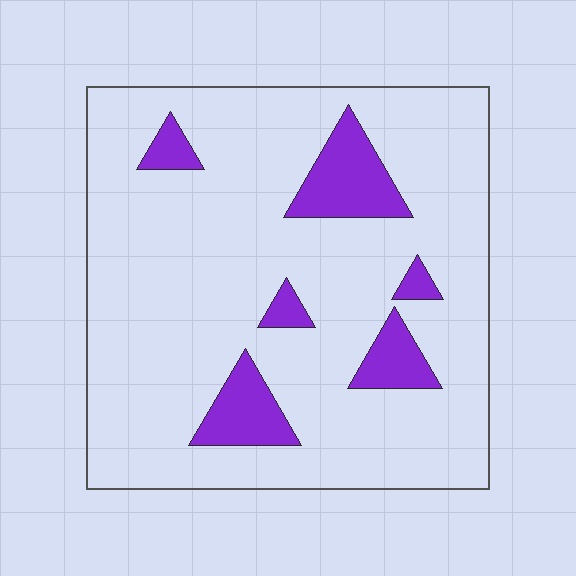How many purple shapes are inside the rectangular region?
6.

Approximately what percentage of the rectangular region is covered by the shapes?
Approximately 15%.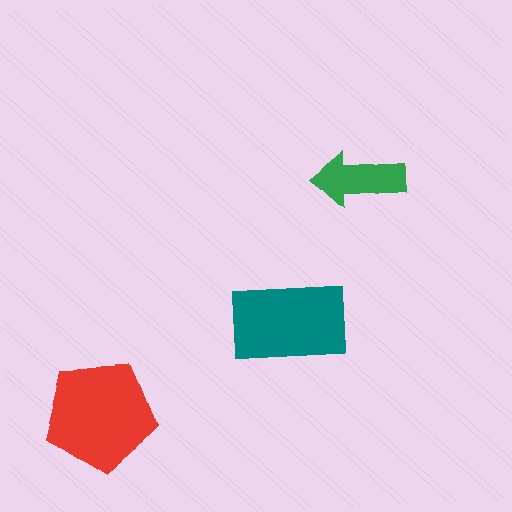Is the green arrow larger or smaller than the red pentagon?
Smaller.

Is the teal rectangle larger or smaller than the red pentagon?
Smaller.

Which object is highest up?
The green arrow is topmost.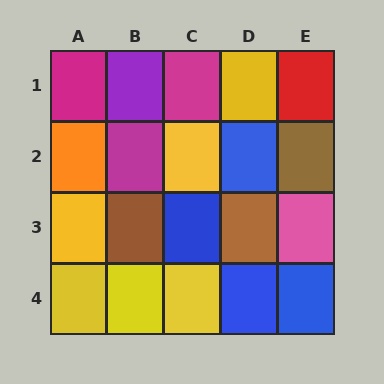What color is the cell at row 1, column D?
Yellow.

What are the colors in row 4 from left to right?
Yellow, yellow, yellow, blue, blue.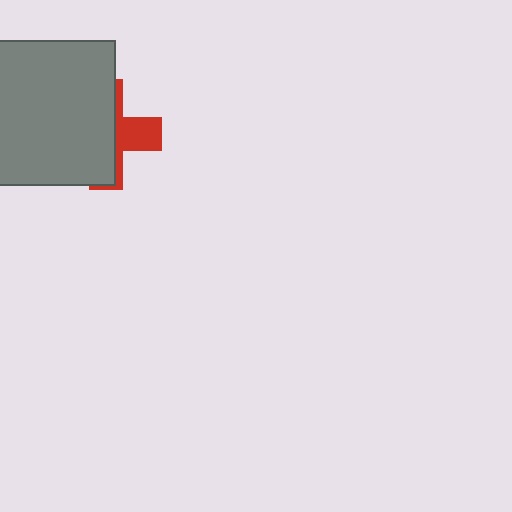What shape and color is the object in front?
The object in front is a gray square.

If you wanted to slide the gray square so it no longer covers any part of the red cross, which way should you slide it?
Slide it left — that is the most direct way to separate the two shapes.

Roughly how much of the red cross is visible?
A small part of it is visible (roughly 36%).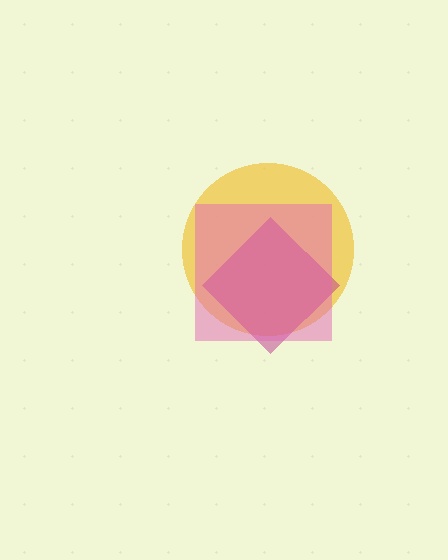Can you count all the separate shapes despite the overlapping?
Yes, there are 3 separate shapes.